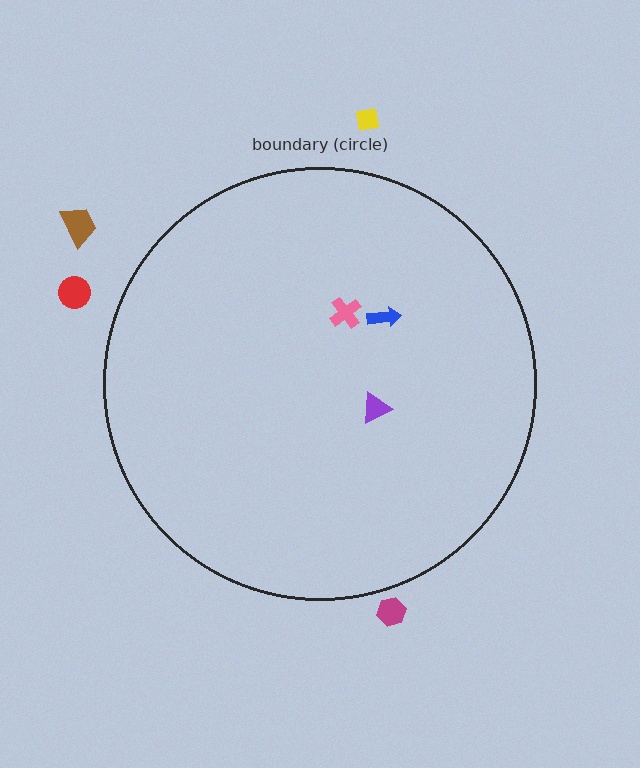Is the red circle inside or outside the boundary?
Outside.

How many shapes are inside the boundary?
3 inside, 4 outside.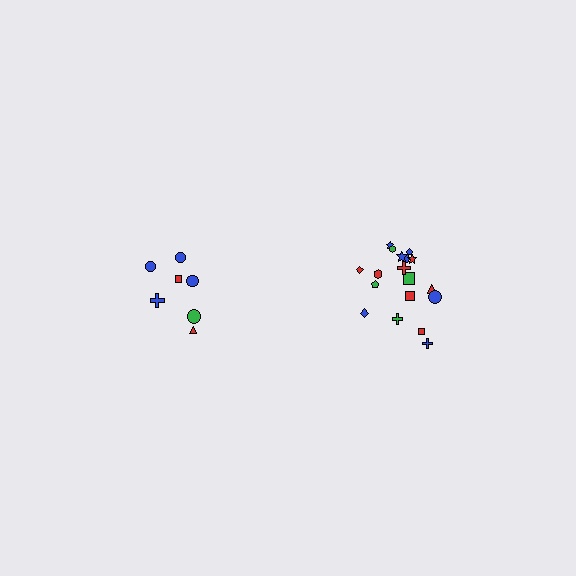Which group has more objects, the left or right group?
The right group.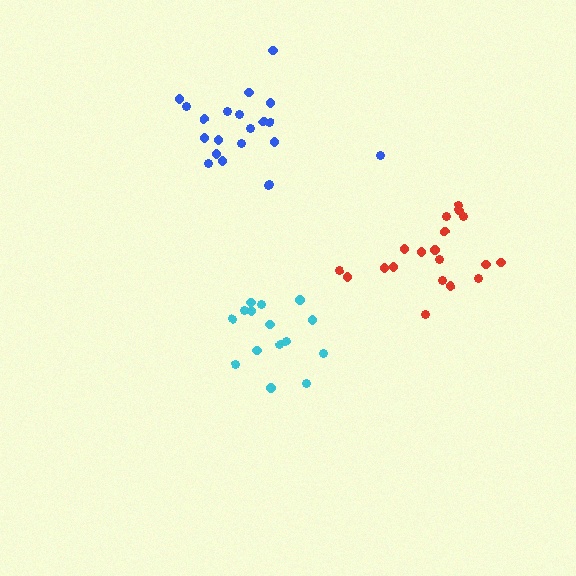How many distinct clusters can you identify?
There are 3 distinct clusters.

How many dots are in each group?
Group 1: 15 dots, Group 2: 19 dots, Group 3: 21 dots (55 total).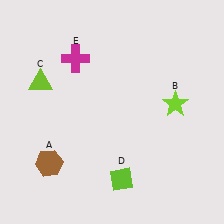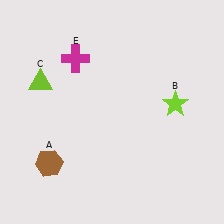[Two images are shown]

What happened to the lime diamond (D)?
The lime diamond (D) was removed in Image 2. It was in the bottom-right area of Image 1.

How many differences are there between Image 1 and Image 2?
There is 1 difference between the two images.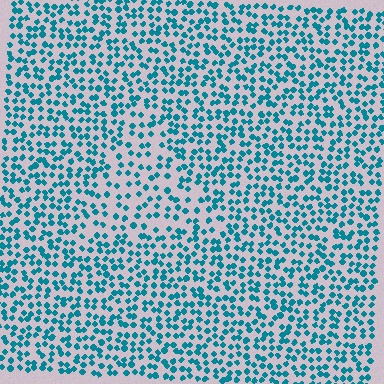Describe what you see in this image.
The image contains small teal elements arranged at two different densities. A triangle-shaped region is visible where the elements are less densely packed than the surrounding area.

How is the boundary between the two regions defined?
The boundary is defined by a change in element density (approximately 1.6x ratio). All elements are the same color, size, and shape.